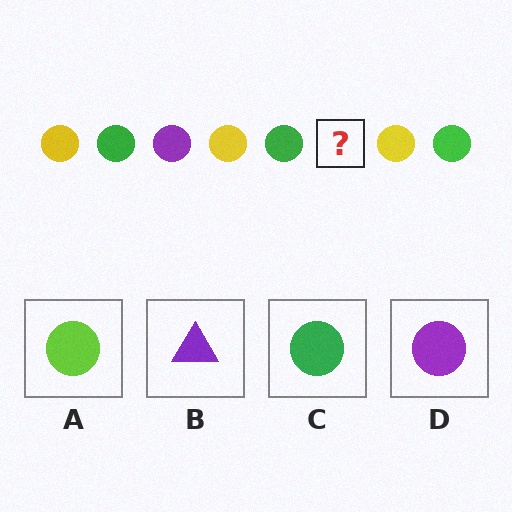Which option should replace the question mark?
Option D.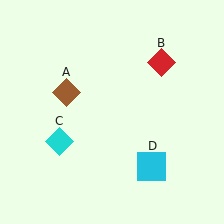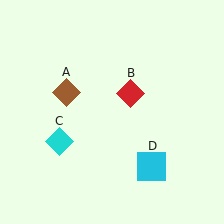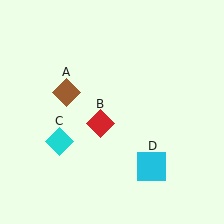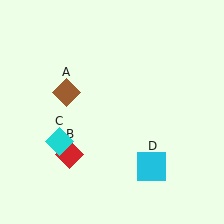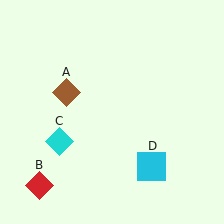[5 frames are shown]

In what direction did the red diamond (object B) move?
The red diamond (object B) moved down and to the left.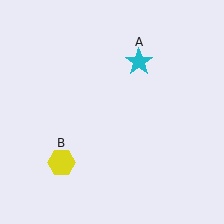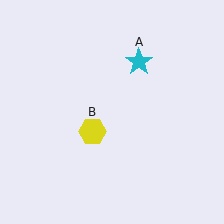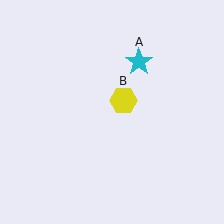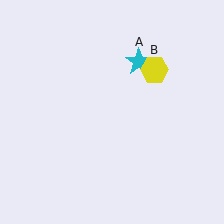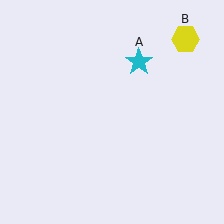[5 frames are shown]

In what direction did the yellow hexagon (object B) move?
The yellow hexagon (object B) moved up and to the right.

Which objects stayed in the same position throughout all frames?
Cyan star (object A) remained stationary.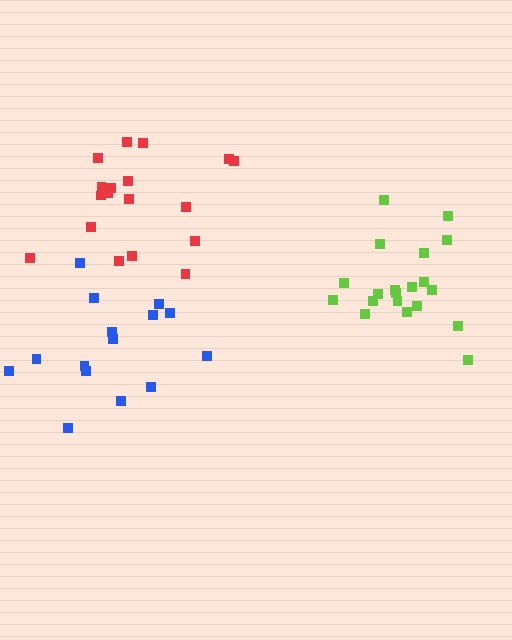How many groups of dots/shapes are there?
There are 3 groups.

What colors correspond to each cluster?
The clusters are colored: lime, red, blue.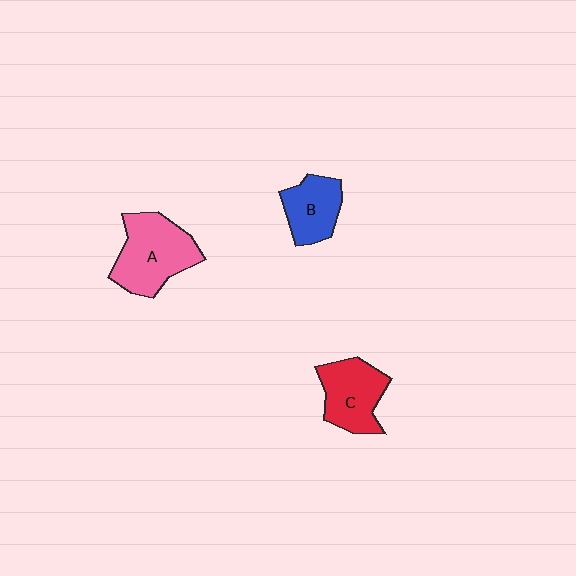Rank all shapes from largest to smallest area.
From largest to smallest: A (pink), C (red), B (blue).